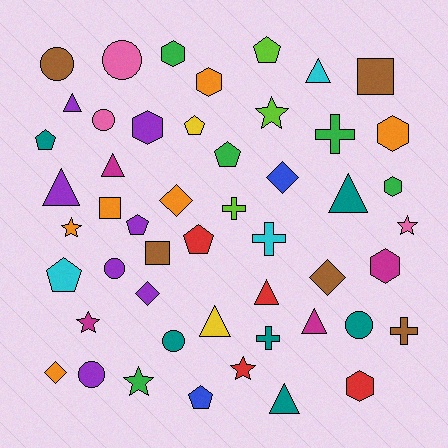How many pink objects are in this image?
There are 3 pink objects.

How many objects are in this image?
There are 50 objects.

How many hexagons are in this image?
There are 7 hexagons.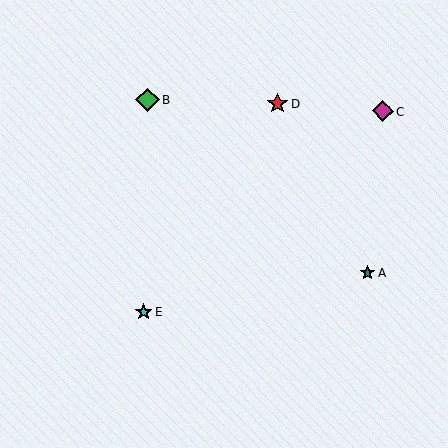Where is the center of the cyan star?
The center of the cyan star is at (143, 312).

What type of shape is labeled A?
Shape A is a teal star.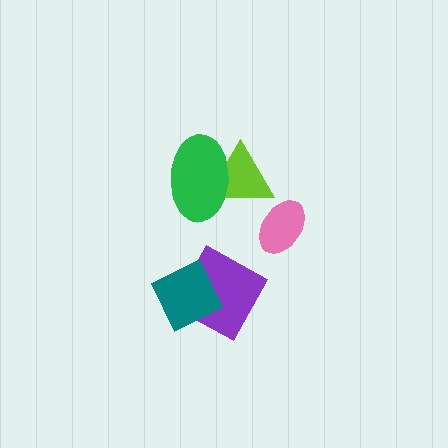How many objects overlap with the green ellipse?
1 object overlaps with the green ellipse.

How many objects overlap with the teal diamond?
1 object overlaps with the teal diamond.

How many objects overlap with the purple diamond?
1 object overlaps with the purple diamond.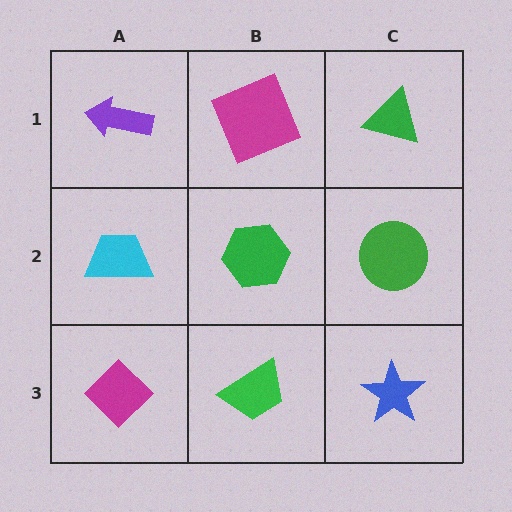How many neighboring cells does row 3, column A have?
2.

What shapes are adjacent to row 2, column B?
A magenta square (row 1, column B), a green trapezoid (row 3, column B), a cyan trapezoid (row 2, column A), a green circle (row 2, column C).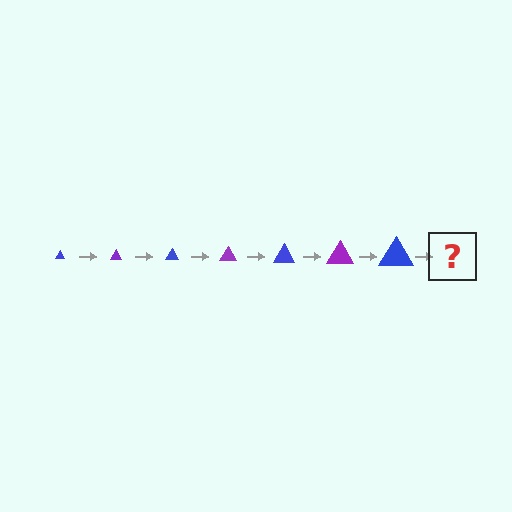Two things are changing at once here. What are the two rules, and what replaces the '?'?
The two rules are that the triangle grows larger each step and the color cycles through blue and purple. The '?' should be a purple triangle, larger than the previous one.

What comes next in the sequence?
The next element should be a purple triangle, larger than the previous one.